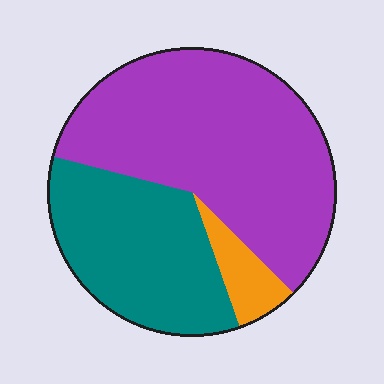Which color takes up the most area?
Purple, at roughly 60%.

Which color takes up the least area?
Orange, at roughly 5%.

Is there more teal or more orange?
Teal.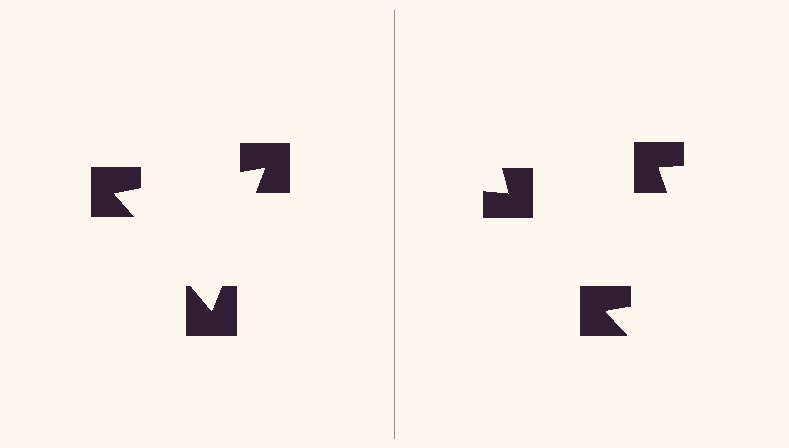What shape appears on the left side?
An illusory triangle.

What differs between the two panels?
The notched squares are positioned identically on both sides; only the wedge orientations differ. On the left they align to a triangle; on the right they are misaligned.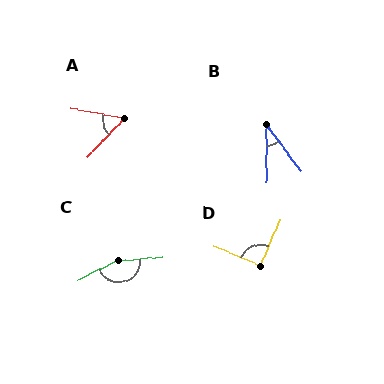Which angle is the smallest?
B, at approximately 35 degrees.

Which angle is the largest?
C, at approximately 159 degrees.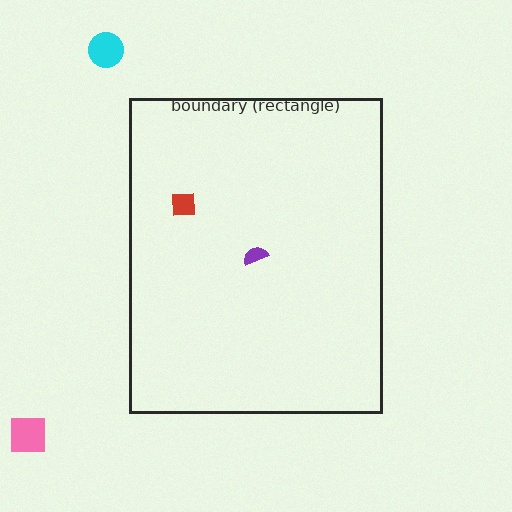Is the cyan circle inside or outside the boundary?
Outside.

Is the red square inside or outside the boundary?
Inside.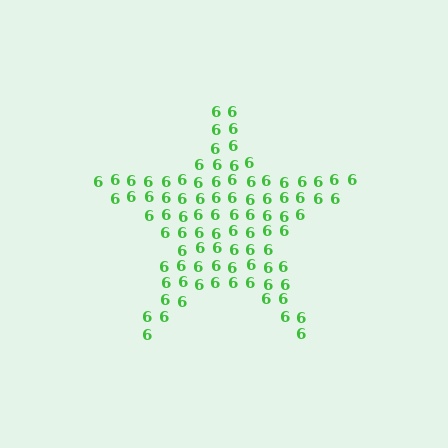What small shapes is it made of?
It is made of small digit 6's.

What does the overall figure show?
The overall figure shows a star.